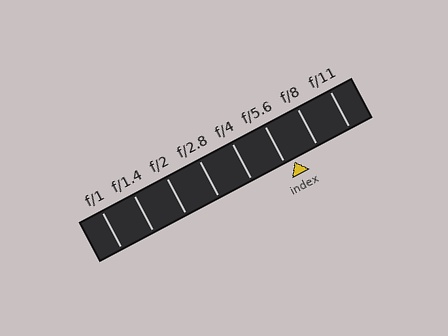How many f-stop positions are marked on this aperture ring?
There are 8 f-stop positions marked.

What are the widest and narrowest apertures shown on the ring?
The widest aperture shown is f/1 and the narrowest is f/11.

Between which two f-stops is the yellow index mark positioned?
The index mark is between f/5.6 and f/8.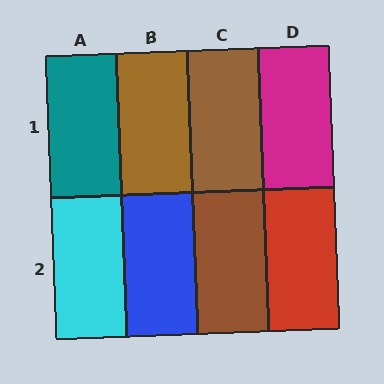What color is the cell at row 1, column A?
Teal.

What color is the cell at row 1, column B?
Brown.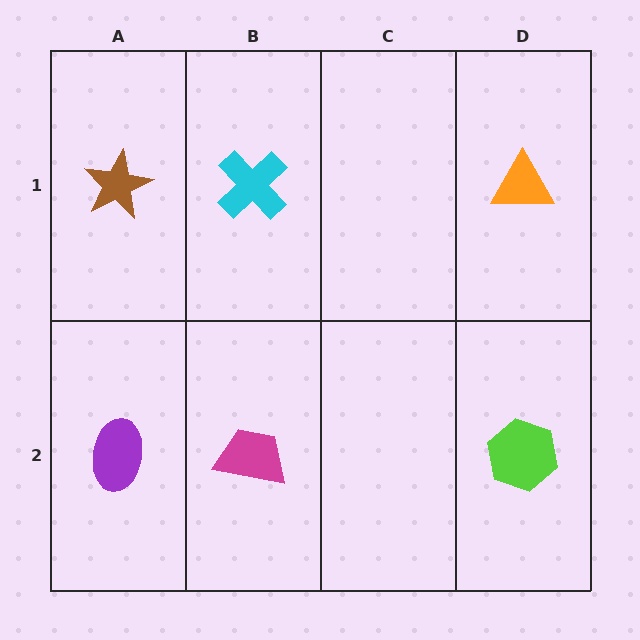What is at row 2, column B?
A magenta trapezoid.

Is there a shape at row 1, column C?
No, that cell is empty.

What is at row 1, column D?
An orange triangle.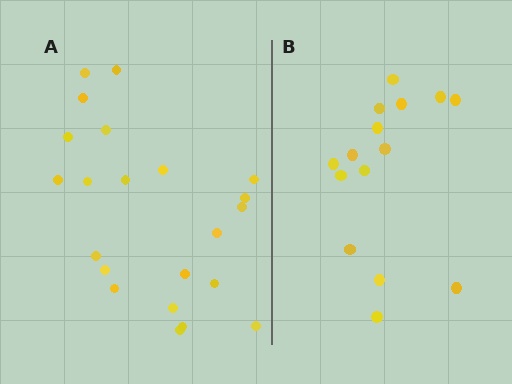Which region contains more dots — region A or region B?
Region A (the left region) has more dots.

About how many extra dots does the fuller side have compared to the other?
Region A has roughly 8 or so more dots than region B.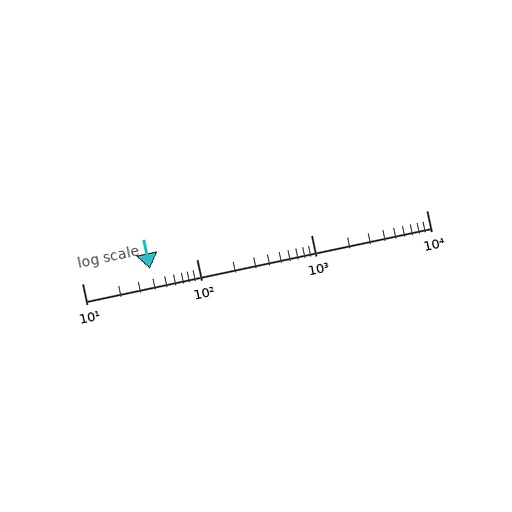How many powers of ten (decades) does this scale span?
The scale spans 3 decades, from 10 to 10000.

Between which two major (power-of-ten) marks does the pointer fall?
The pointer is between 10 and 100.